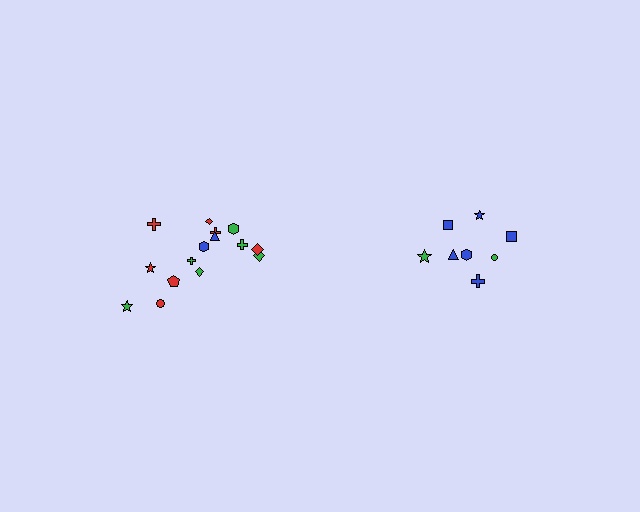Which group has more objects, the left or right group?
The left group.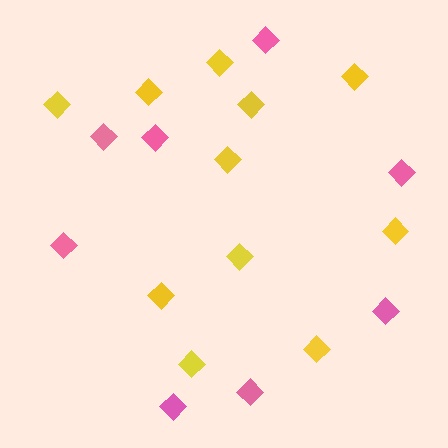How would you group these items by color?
There are 2 groups: one group of pink diamonds (8) and one group of yellow diamonds (11).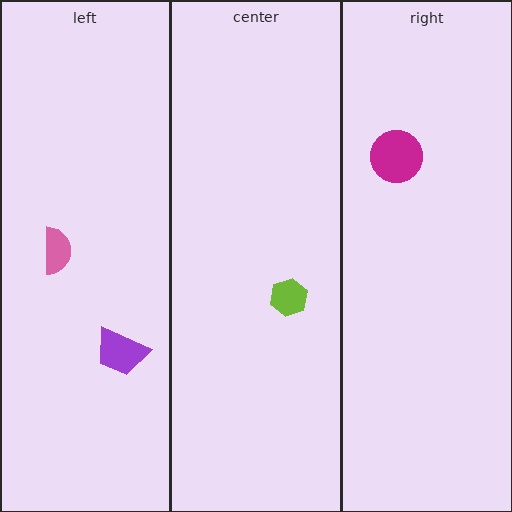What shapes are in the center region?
The lime hexagon.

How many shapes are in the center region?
1.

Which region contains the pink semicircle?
The left region.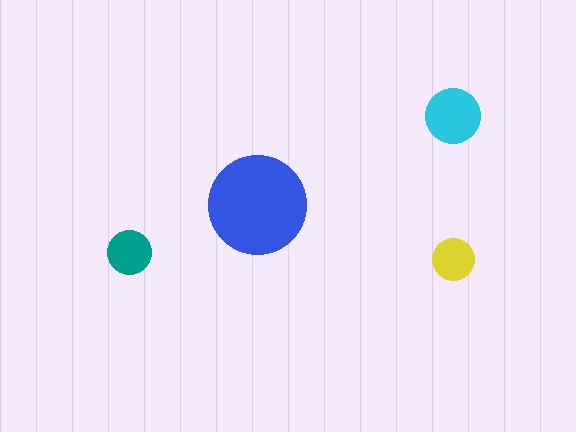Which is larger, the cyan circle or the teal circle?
The cyan one.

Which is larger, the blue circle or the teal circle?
The blue one.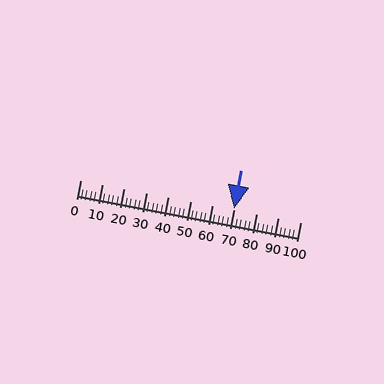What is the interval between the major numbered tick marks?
The major tick marks are spaced 10 units apart.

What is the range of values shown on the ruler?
The ruler shows values from 0 to 100.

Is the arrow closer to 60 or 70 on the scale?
The arrow is closer to 70.